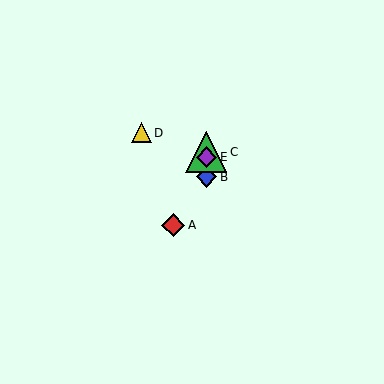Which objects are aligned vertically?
Objects B, C, E are aligned vertically.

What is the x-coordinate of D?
Object D is at x≈141.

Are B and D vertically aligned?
No, B is at x≈206 and D is at x≈141.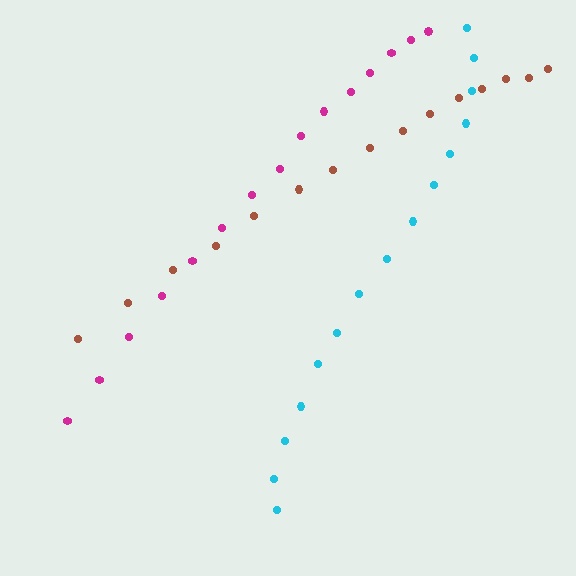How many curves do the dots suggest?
There are 3 distinct paths.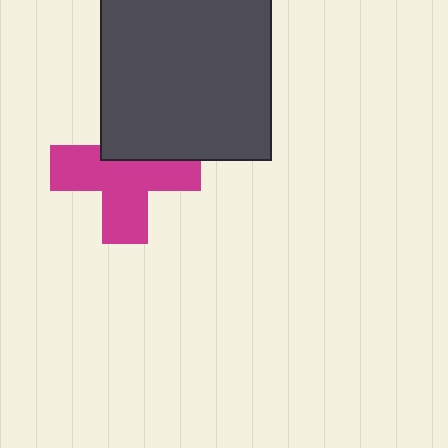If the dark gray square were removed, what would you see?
You would see the complete magenta cross.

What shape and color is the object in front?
The object in front is a dark gray square.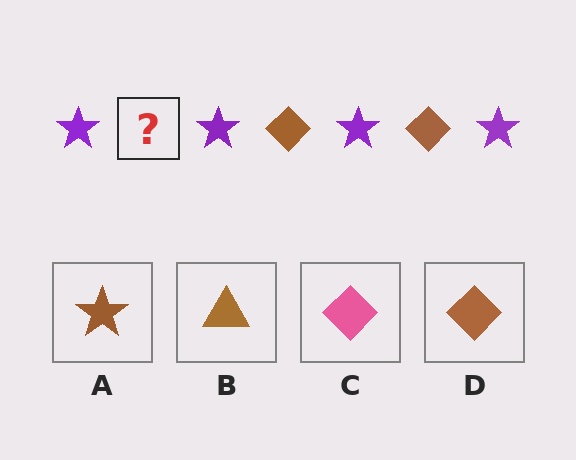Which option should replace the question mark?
Option D.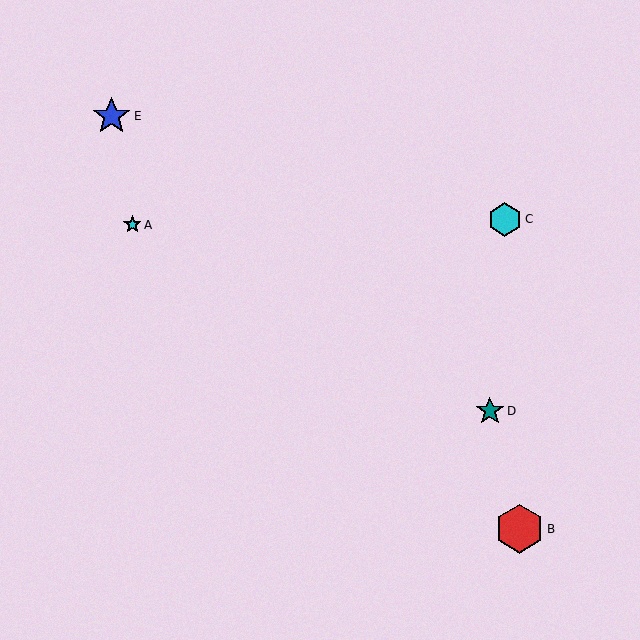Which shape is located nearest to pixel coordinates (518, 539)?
The red hexagon (labeled B) at (519, 529) is nearest to that location.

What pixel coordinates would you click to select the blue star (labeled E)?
Click at (112, 116) to select the blue star E.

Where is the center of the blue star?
The center of the blue star is at (112, 116).